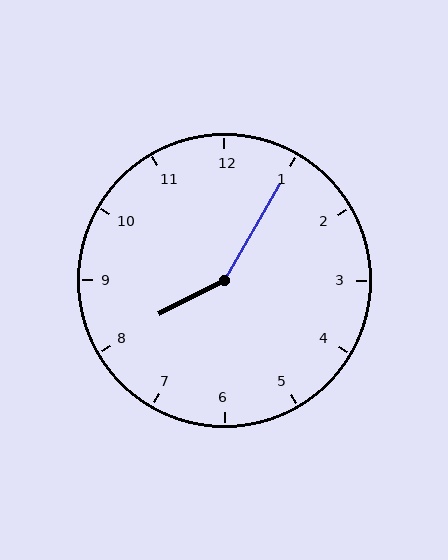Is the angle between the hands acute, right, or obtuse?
It is obtuse.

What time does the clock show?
8:05.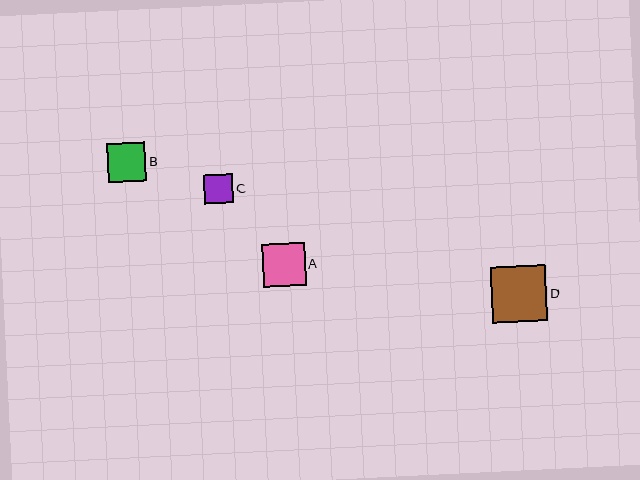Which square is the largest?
Square D is the largest with a size of approximately 55 pixels.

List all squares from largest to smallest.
From largest to smallest: D, A, B, C.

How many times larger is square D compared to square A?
Square D is approximately 1.3 times the size of square A.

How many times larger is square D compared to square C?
Square D is approximately 1.9 times the size of square C.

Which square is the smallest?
Square C is the smallest with a size of approximately 29 pixels.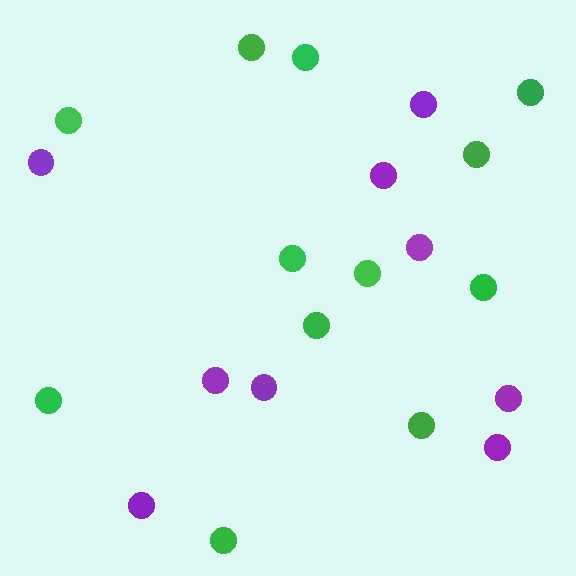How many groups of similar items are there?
There are 2 groups: one group of purple circles (9) and one group of green circles (12).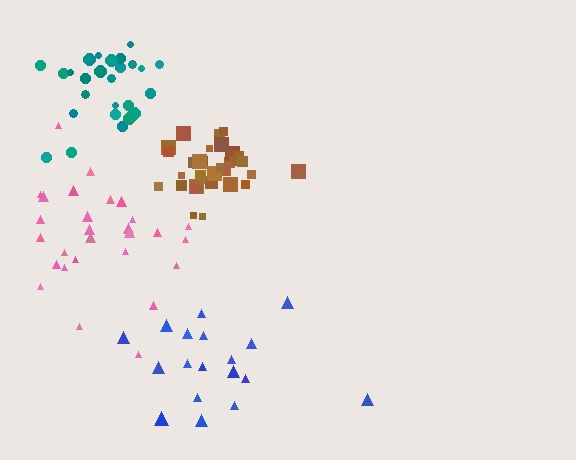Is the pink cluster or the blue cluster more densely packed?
Pink.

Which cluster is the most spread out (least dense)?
Blue.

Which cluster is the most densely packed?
Brown.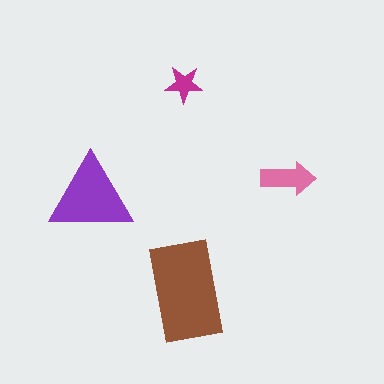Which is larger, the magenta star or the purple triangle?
The purple triangle.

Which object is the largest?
The brown rectangle.